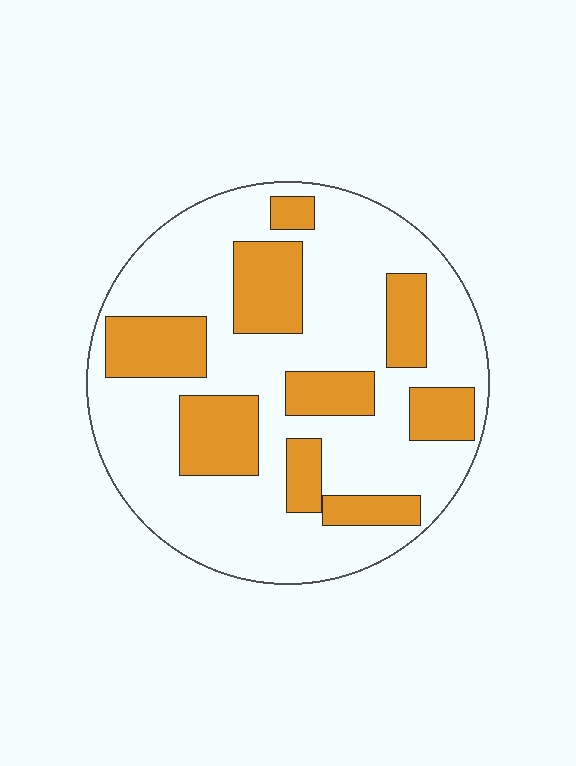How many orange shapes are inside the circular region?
9.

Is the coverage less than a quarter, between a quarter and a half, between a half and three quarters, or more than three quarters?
Between a quarter and a half.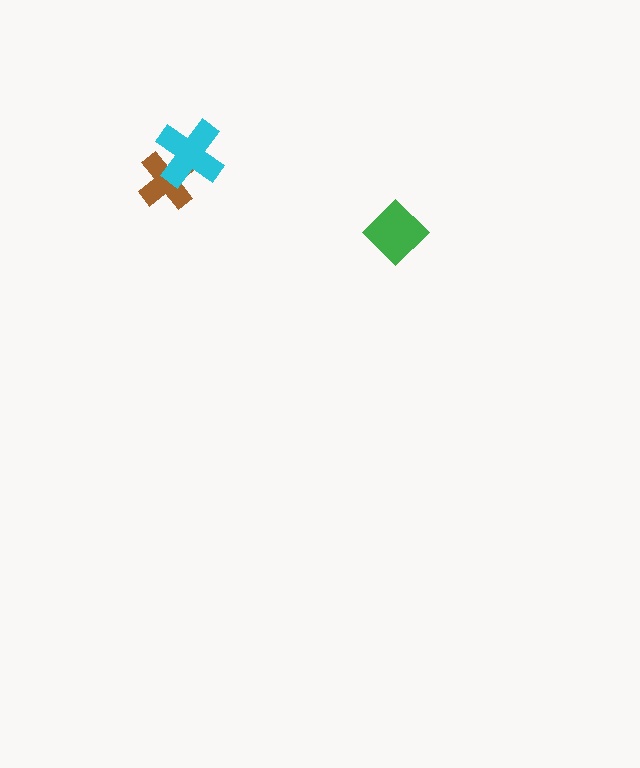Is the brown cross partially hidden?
Yes, it is partially covered by another shape.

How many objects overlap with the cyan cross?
1 object overlaps with the cyan cross.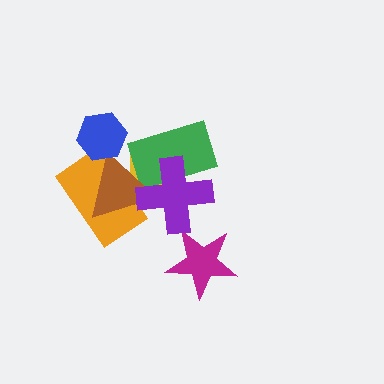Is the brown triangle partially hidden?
Yes, it is partially covered by another shape.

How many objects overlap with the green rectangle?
3 objects overlap with the green rectangle.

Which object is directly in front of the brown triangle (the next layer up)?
The blue hexagon is directly in front of the brown triangle.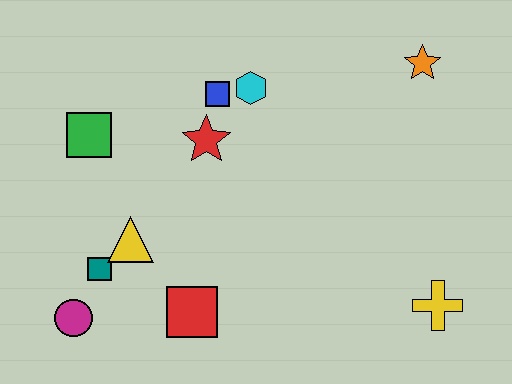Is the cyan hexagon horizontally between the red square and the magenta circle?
No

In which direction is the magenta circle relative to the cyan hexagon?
The magenta circle is below the cyan hexagon.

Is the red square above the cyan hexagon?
No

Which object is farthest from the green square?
The yellow cross is farthest from the green square.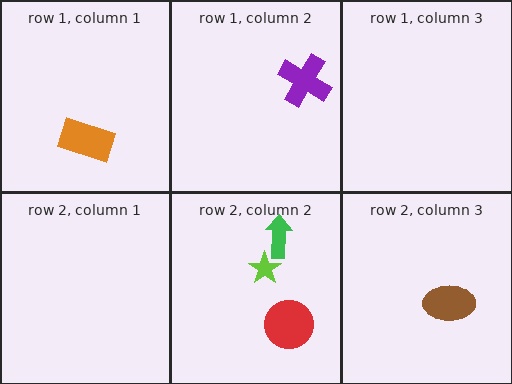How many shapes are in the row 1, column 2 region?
1.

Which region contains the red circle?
The row 2, column 2 region.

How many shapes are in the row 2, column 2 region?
3.